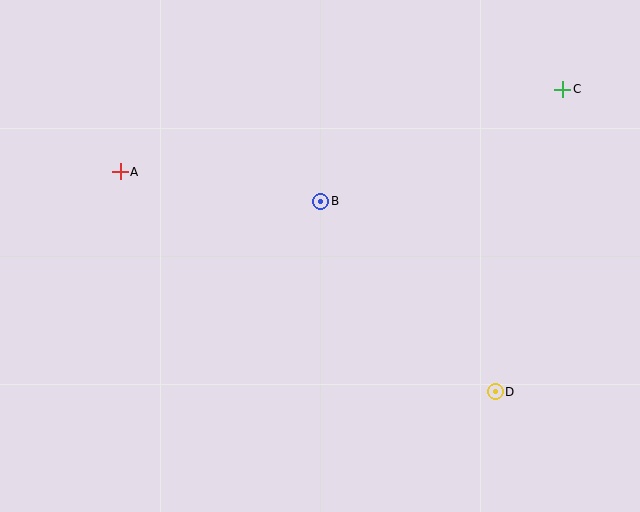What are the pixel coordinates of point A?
Point A is at (120, 172).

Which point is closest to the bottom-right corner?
Point D is closest to the bottom-right corner.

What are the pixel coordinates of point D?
Point D is at (495, 392).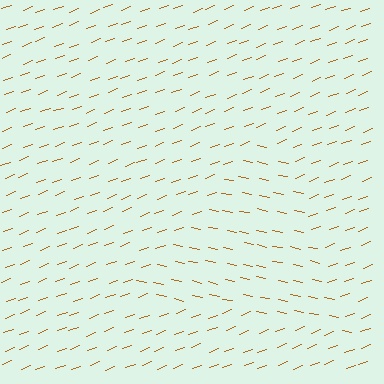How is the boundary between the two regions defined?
The boundary is defined purely by a change in line orientation (approximately 33 degrees difference). All lines are the same color and thickness.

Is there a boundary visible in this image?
Yes, there is a texture boundary formed by a change in line orientation.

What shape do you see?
I see a triangle.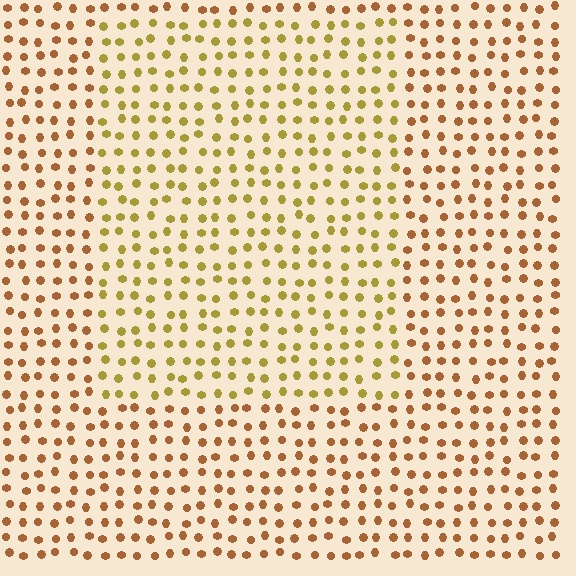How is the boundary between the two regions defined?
The boundary is defined purely by a slight shift in hue (about 30 degrees). Spacing, size, and orientation are identical on both sides.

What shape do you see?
I see a rectangle.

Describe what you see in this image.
The image is filled with small brown elements in a uniform arrangement. A rectangle-shaped region is visible where the elements are tinted to a slightly different hue, forming a subtle color boundary.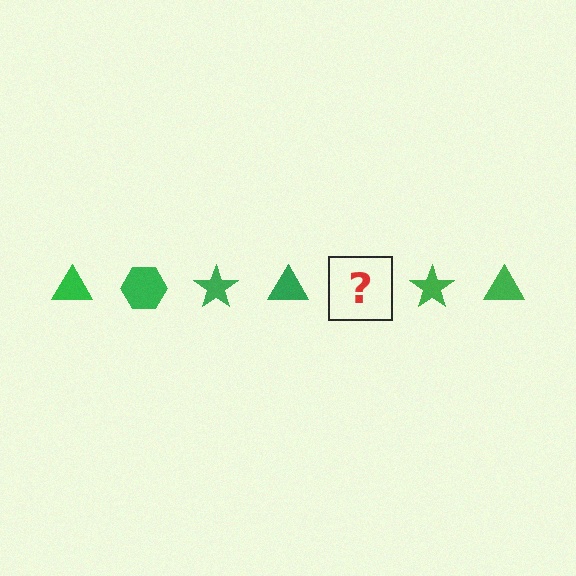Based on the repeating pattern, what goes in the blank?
The blank should be a green hexagon.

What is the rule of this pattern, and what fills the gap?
The rule is that the pattern cycles through triangle, hexagon, star shapes in green. The gap should be filled with a green hexagon.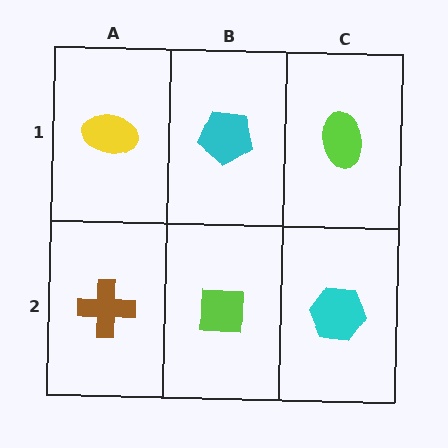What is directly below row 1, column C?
A cyan hexagon.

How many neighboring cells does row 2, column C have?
2.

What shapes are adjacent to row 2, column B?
A cyan pentagon (row 1, column B), a brown cross (row 2, column A), a cyan hexagon (row 2, column C).